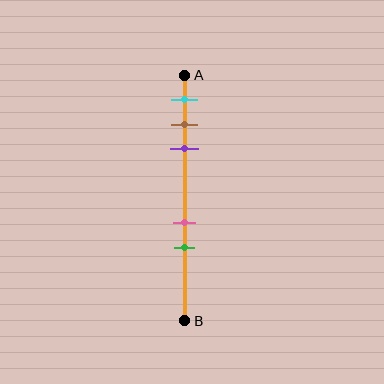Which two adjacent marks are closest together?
The brown and purple marks are the closest adjacent pair.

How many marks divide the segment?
There are 5 marks dividing the segment.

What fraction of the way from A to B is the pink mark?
The pink mark is approximately 60% (0.6) of the way from A to B.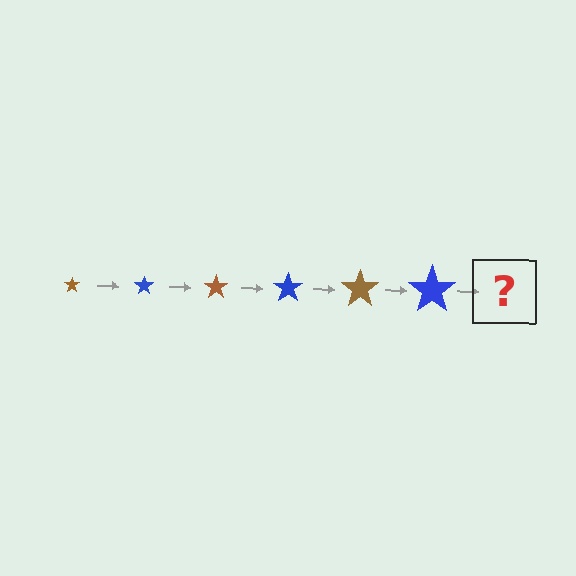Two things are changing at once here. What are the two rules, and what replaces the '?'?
The two rules are that the star grows larger each step and the color cycles through brown and blue. The '?' should be a brown star, larger than the previous one.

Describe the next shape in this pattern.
It should be a brown star, larger than the previous one.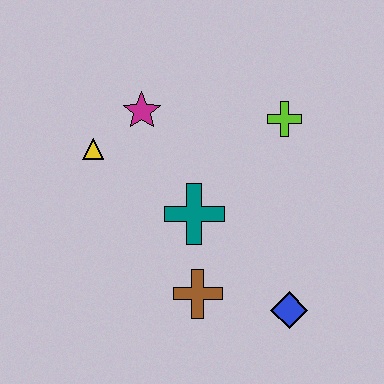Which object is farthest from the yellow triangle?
The blue diamond is farthest from the yellow triangle.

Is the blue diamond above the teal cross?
No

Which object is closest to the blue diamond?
The brown cross is closest to the blue diamond.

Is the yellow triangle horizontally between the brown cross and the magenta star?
No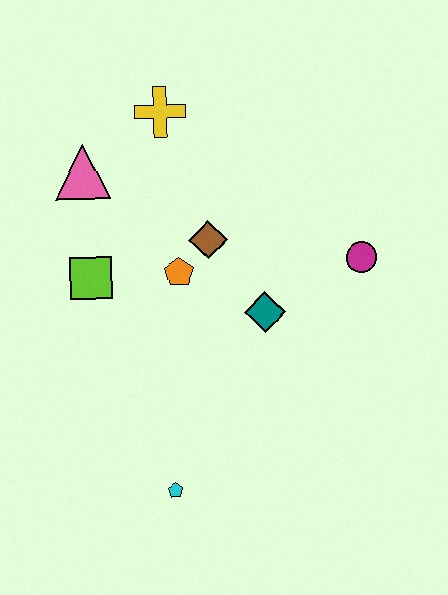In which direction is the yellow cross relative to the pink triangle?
The yellow cross is to the right of the pink triangle.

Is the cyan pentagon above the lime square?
No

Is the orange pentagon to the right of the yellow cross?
Yes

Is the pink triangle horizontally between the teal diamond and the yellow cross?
No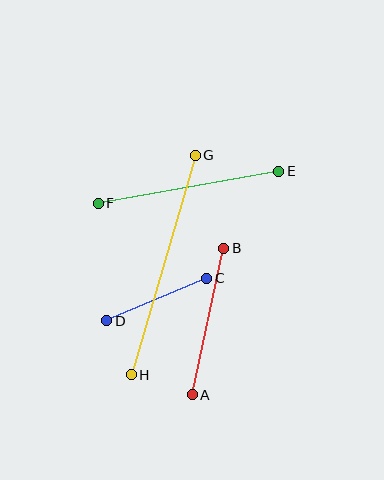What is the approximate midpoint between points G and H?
The midpoint is at approximately (163, 265) pixels.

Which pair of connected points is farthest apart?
Points G and H are farthest apart.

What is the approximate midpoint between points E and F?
The midpoint is at approximately (189, 187) pixels.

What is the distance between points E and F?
The distance is approximately 183 pixels.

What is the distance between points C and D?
The distance is approximately 109 pixels.